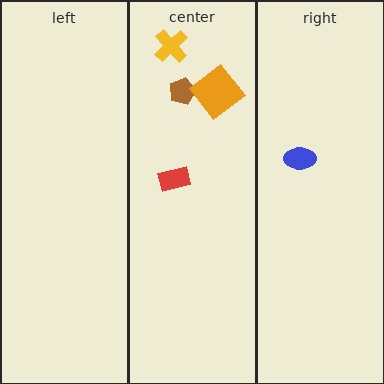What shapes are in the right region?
The blue ellipse.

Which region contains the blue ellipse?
The right region.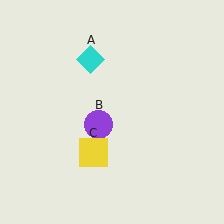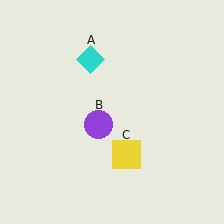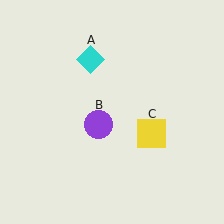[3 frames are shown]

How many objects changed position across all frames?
1 object changed position: yellow square (object C).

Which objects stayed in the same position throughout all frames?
Cyan diamond (object A) and purple circle (object B) remained stationary.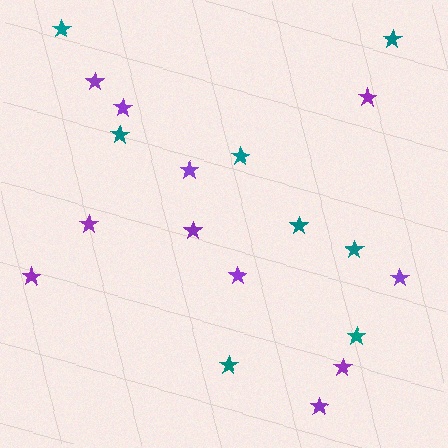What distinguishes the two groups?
There are 2 groups: one group of teal stars (8) and one group of purple stars (11).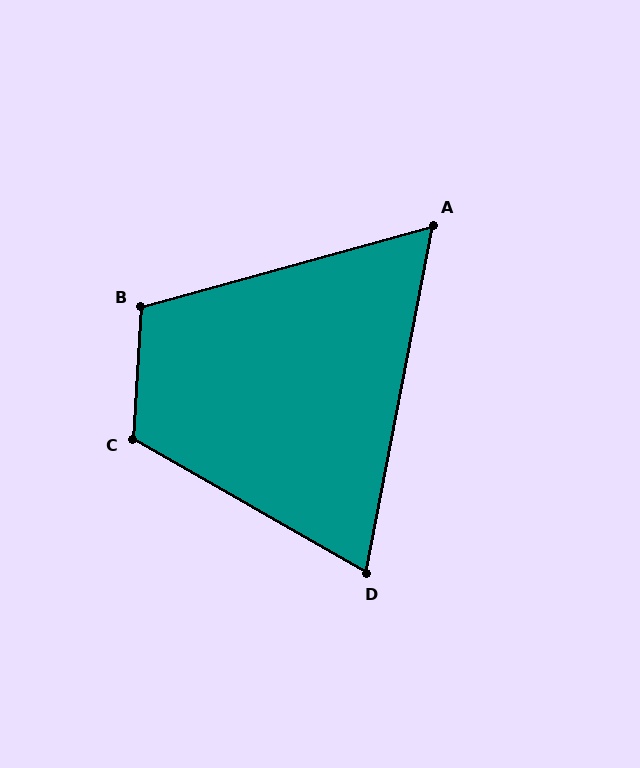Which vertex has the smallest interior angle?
A, at approximately 63 degrees.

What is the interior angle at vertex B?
Approximately 109 degrees (obtuse).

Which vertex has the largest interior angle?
C, at approximately 117 degrees.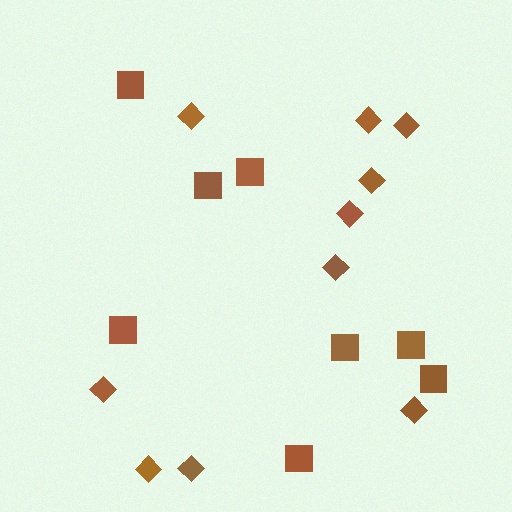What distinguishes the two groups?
There are 2 groups: one group of squares (8) and one group of diamonds (10).